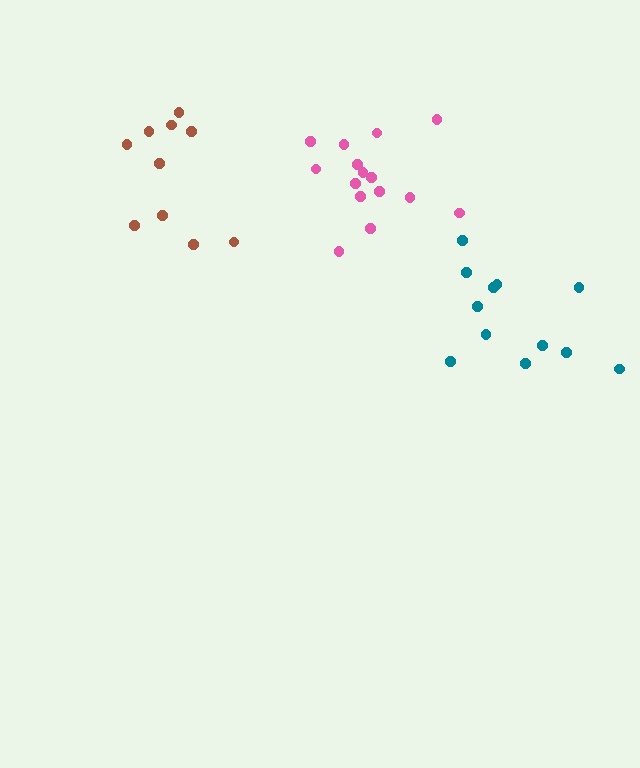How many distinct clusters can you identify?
There are 3 distinct clusters.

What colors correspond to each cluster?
The clusters are colored: teal, brown, pink.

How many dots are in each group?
Group 1: 12 dots, Group 2: 10 dots, Group 3: 15 dots (37 total).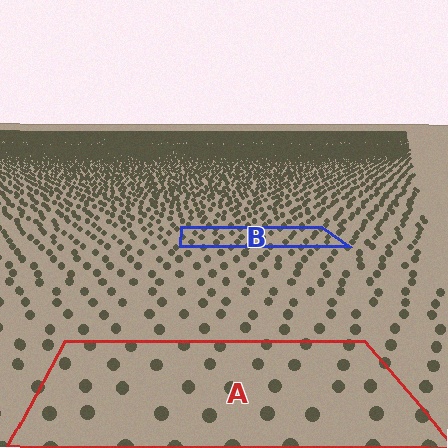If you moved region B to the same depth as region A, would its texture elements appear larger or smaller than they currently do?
They would appear larger. At a closer depth, the same texture elements are projected at a bigger on-screen size.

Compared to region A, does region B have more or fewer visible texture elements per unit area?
Region B has more texture elements per unit area — they are packed more densely because it is farther away.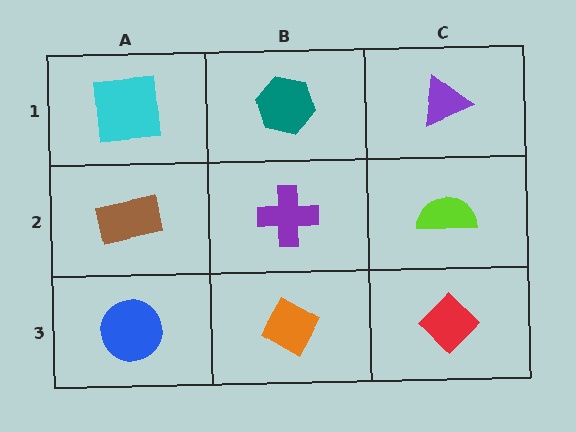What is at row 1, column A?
A cyan square.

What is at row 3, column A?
A blue circle.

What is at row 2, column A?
A brown rectangle.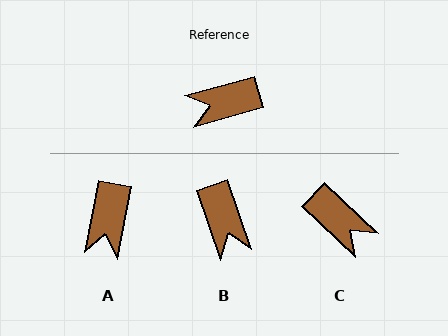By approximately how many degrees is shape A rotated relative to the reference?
Approximately 63 degrees counter-clockwise.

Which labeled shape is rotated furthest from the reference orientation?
C, about 121 degrees away.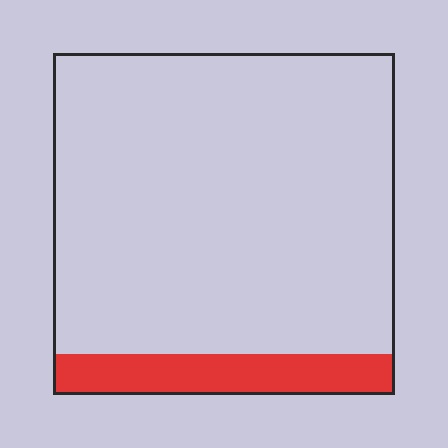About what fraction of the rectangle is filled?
About one eighth (1/8).